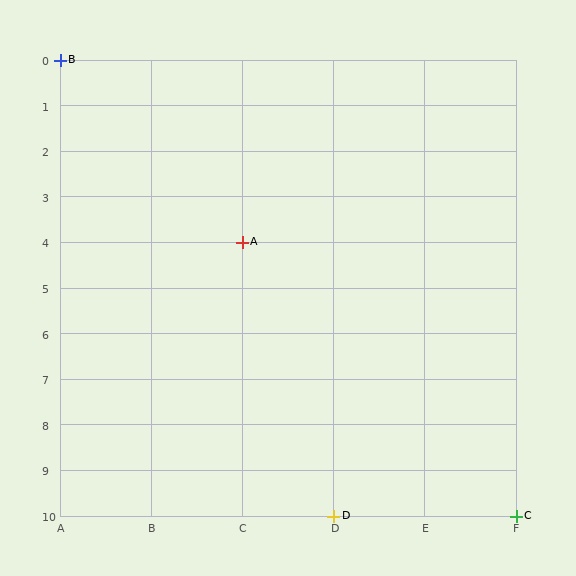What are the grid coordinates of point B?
Point B is at grid coordinates (A, 0).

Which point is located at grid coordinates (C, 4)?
Point A is at (C, 4).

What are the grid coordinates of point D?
Point D is at grid coordinates (D, 10).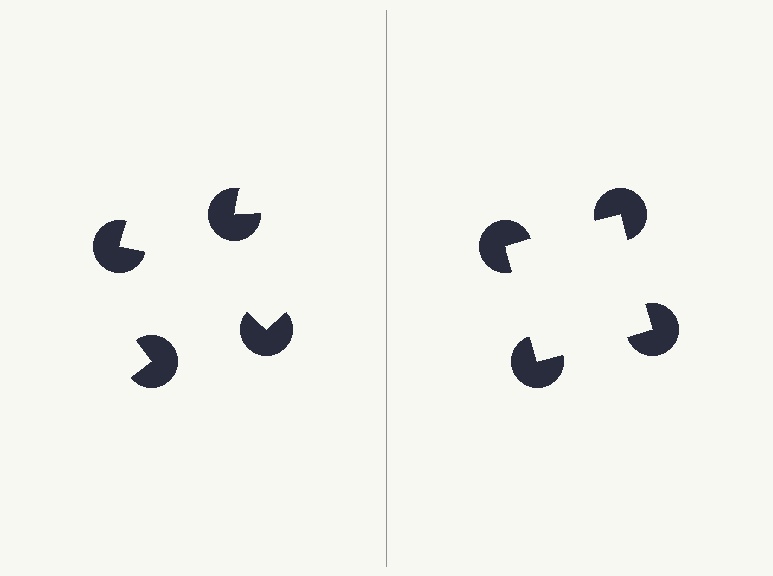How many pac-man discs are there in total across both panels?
8 — 4 on each side.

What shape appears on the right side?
An illusory square.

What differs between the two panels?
The pac-man discs are positioned identically on both sides; only the wedge orientations differ. On the right they align to a square; on the left they are misaligned.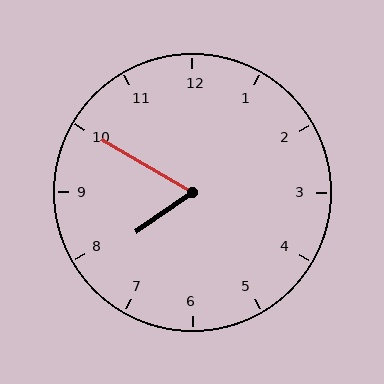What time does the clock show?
7:50.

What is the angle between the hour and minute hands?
Approximately 65 degrees.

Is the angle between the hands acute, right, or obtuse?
It is acute.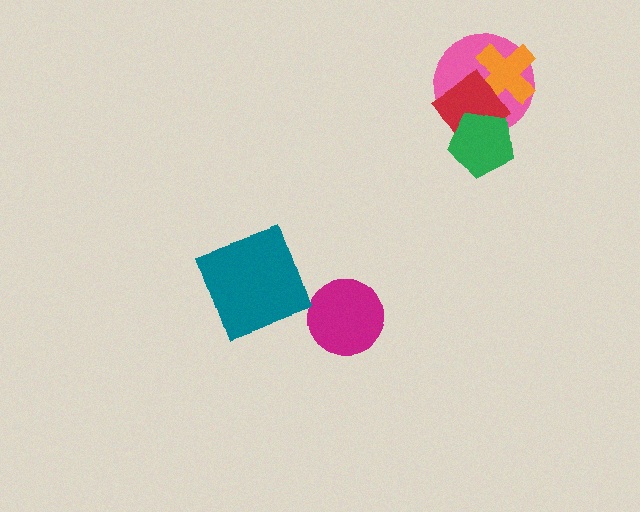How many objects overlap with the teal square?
0 objects overlap with the teal square.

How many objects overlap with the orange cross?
2 objects overlap with the orange cross.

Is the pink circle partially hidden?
Yes, it is partially covered by another shape.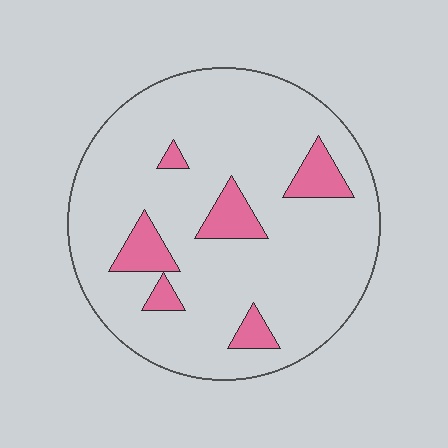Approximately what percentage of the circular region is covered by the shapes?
Approximately 15%.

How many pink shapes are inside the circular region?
6.